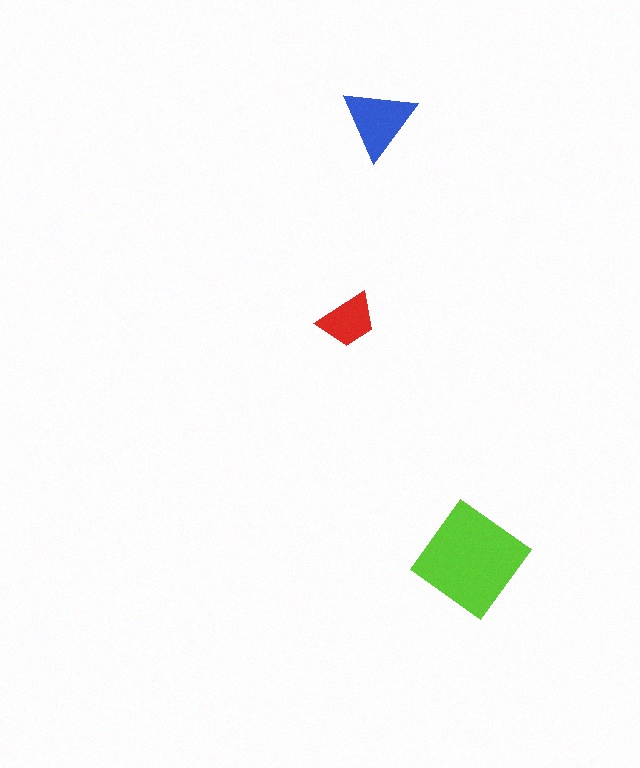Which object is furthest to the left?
The red trapezoid is leftmost.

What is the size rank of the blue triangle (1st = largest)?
2nd.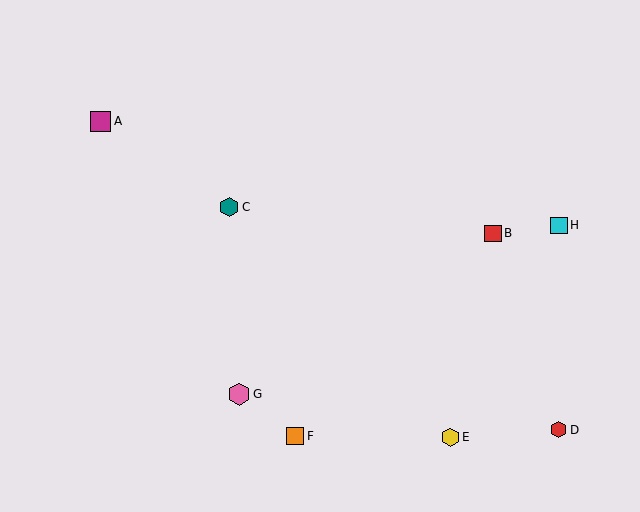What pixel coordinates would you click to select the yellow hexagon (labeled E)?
Click at (450, 437) to select the yellow hexagon E.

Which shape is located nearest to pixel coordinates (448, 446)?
The yellow hexagon (labeled E) at (450, 437) is nearest to that location.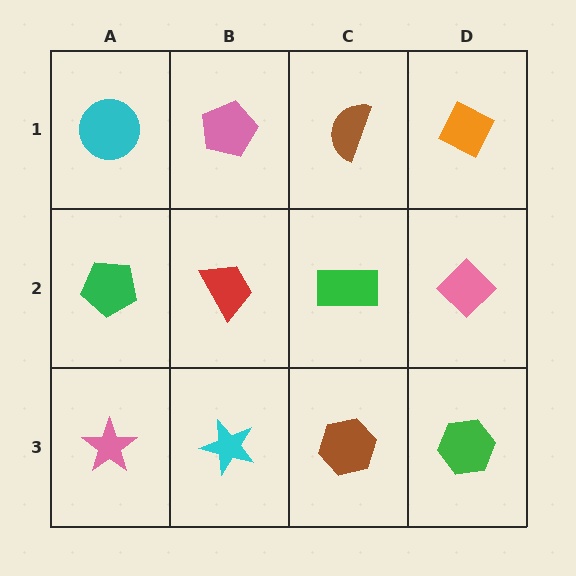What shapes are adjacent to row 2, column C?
A brown semicircle (row 1, column C), a brown hexagon (row 3, column C), a red trapezoid (row 2, column B), a pink diamond (row 2, column D).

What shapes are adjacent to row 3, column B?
A red trapezoid (row 2, column B), a pink star (row 3, column A), a brown hexagon (row 3, column C).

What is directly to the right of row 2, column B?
A green rectangle.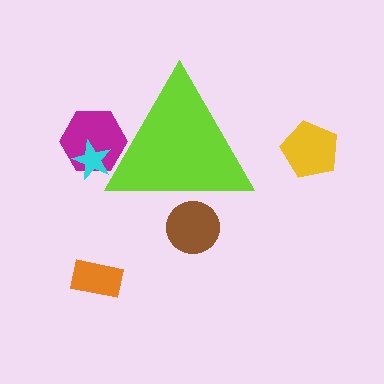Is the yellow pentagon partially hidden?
No, the yellow pentagon is fully visible.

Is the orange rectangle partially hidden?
No, the orange rectangle is fully visible.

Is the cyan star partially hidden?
Yes, the cyan star is partially hidden behind the lime triangle.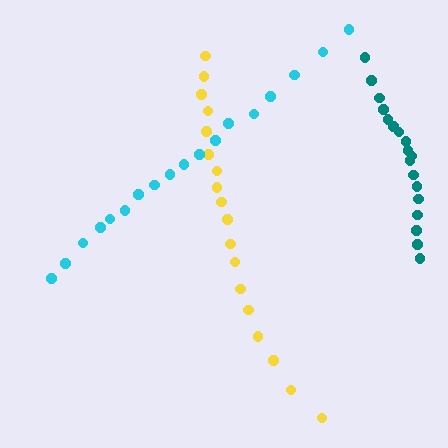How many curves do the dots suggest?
There are 3 distinct paths.